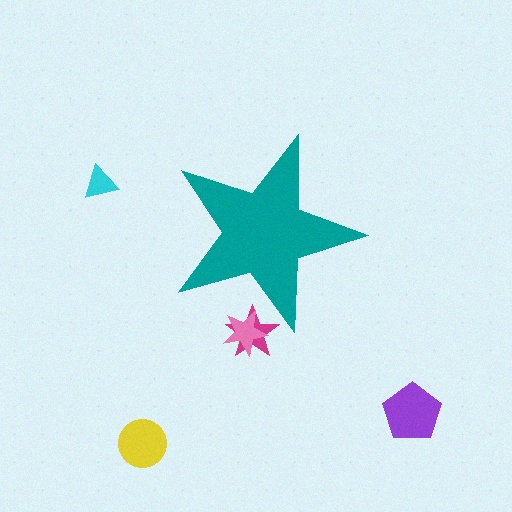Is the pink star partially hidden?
Yes, the pink star is partially hidden behind the teal star.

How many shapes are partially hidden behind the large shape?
2 shapes are partially hidden.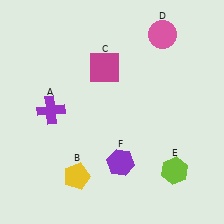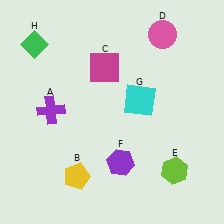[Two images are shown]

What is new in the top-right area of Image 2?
A cyan square (G) was added in the top-right area of Image 2.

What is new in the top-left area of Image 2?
A green diamond (H) was added in the top-left area of Image 2.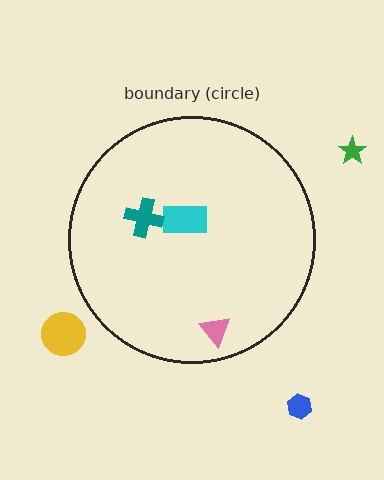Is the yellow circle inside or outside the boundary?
Outside.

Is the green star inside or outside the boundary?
Outside.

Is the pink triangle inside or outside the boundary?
Inside.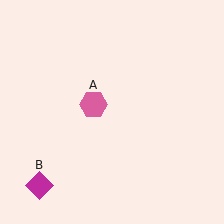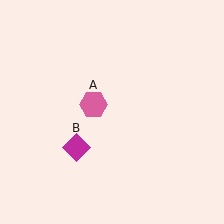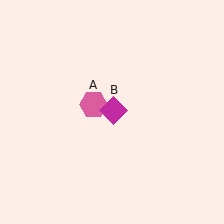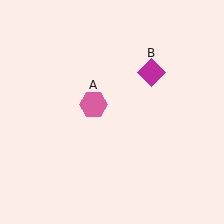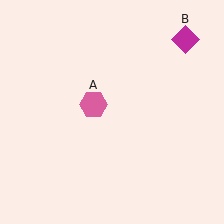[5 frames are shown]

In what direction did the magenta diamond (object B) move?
The magenta diamond (object B) moved up and to the right.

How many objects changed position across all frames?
1 object changed position: magenta diamond (object B).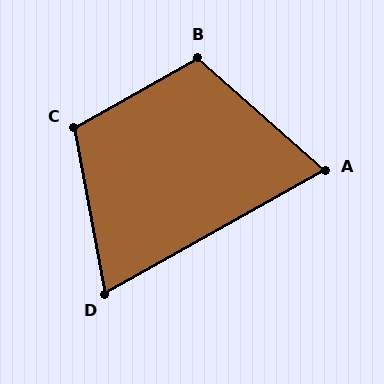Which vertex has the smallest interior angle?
A, at approximately 71 degrees.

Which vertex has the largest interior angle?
C, at approximately 109 degrees.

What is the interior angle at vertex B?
Approximately 109 degrees (obtuse).